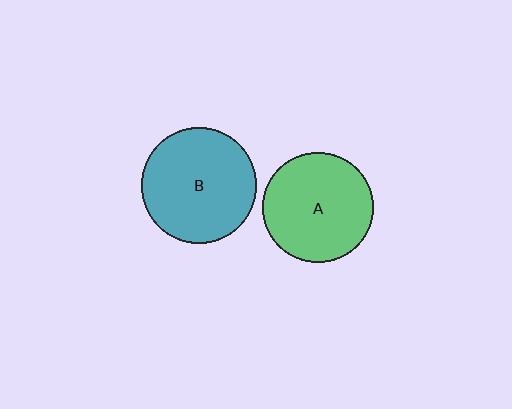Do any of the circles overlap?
No, none of the circles overlap.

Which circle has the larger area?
Circle B (teal).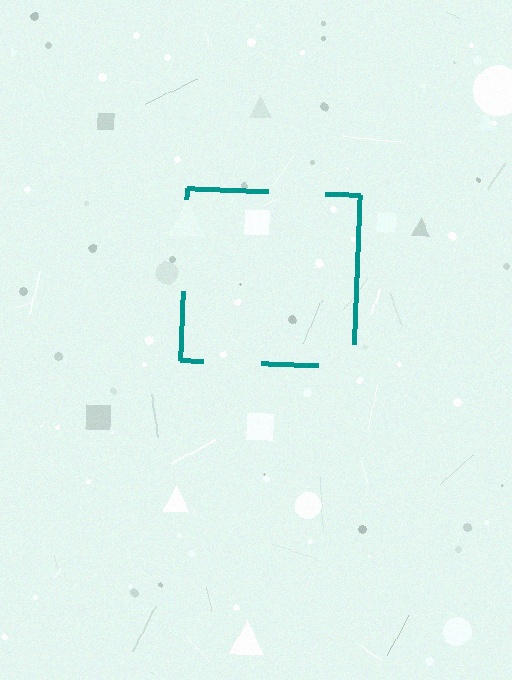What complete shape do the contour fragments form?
The contour fragments form a square.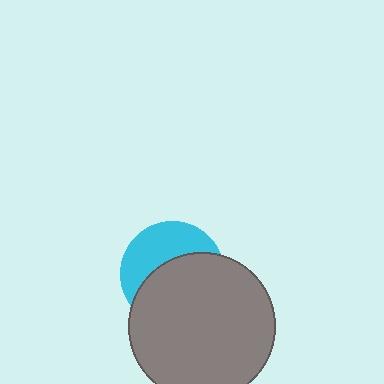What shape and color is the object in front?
The object in front is a gray circle.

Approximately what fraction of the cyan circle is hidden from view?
Roughly 59% of the cyan circle is hidden behind the gray circle.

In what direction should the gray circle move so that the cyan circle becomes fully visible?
The gray circle should move down. That is the shortest direction to clear the overlap and leave the cyan circle fully visible.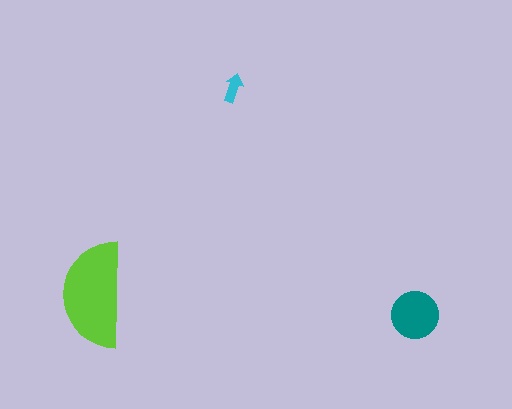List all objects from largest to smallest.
The lime semicircle, the teal circle, the cyan arrow.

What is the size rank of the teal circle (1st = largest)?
2nd.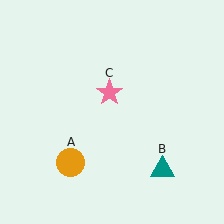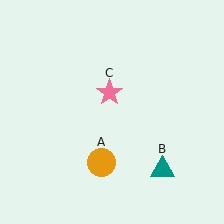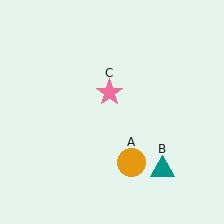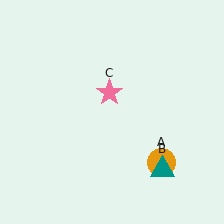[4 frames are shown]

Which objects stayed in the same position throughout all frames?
Teal triangle (object B) and pink star (object C) remained stationary.